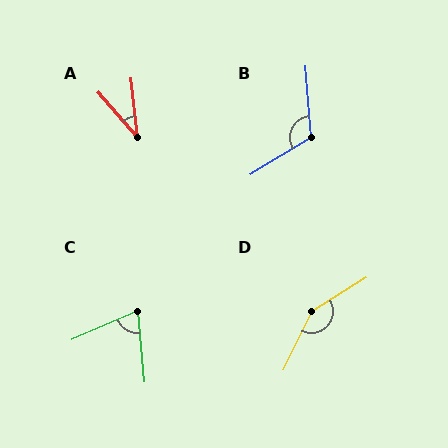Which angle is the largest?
D, at approximately 148 degrees.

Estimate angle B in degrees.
Approximately 117 degrees.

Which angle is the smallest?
A, at approximately 35 degrees.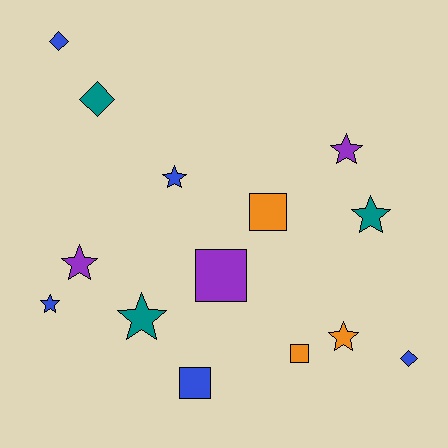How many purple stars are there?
There are 2 purple stars.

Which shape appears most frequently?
Star, with 7 objects.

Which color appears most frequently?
Blue, with 5 objects.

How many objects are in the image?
There are 14 objects.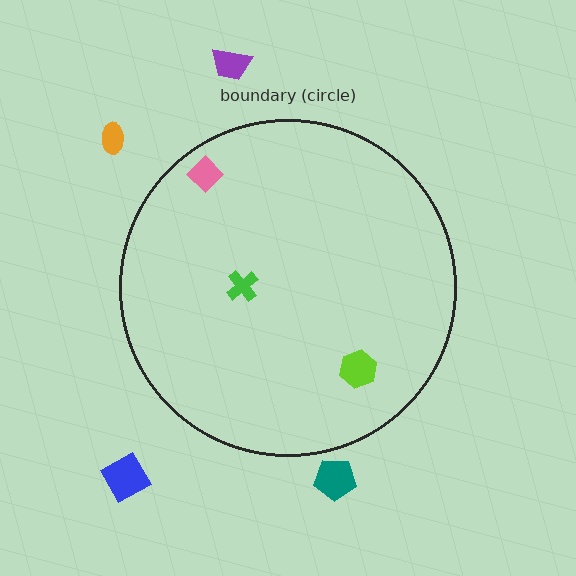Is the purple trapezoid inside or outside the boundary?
Outside.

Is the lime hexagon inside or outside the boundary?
Inside.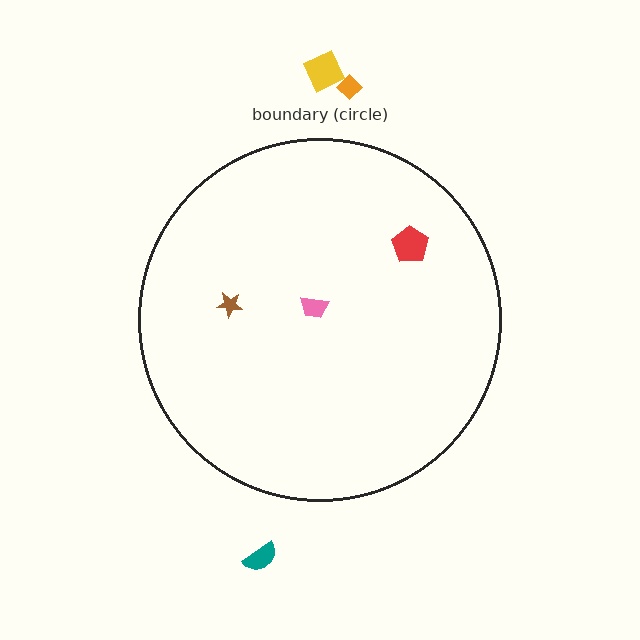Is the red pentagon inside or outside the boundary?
Inside.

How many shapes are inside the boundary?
3 inside, 3 outside.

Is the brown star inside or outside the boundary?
Inside.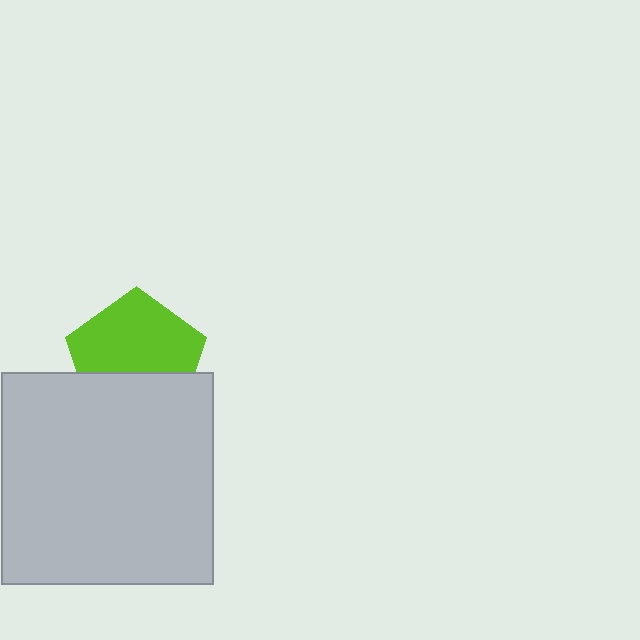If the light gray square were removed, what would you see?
You would see the complete lime pentagon.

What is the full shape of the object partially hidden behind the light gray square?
The partially hidden object is a lime pentagon.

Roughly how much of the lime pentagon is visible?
About half of it is visible (roughly 62%).